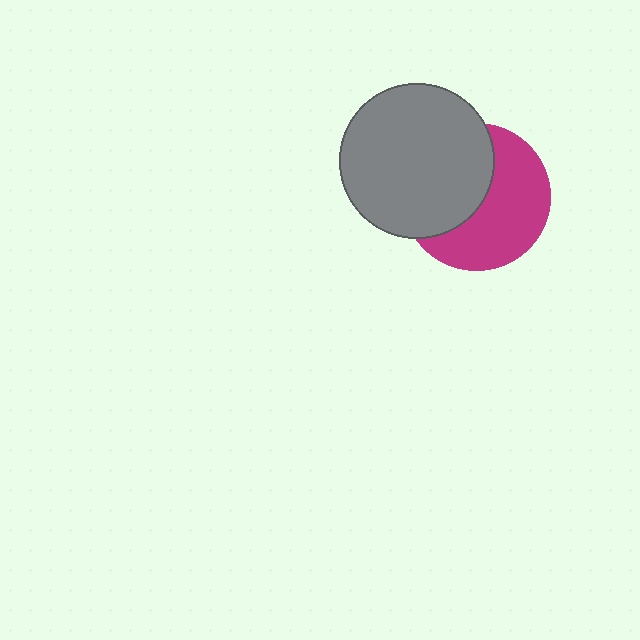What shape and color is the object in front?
The object in front is a gray circle.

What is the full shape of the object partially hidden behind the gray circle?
The partially hidden object is a magenta circle.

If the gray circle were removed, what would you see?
You would see the complete magenta circle.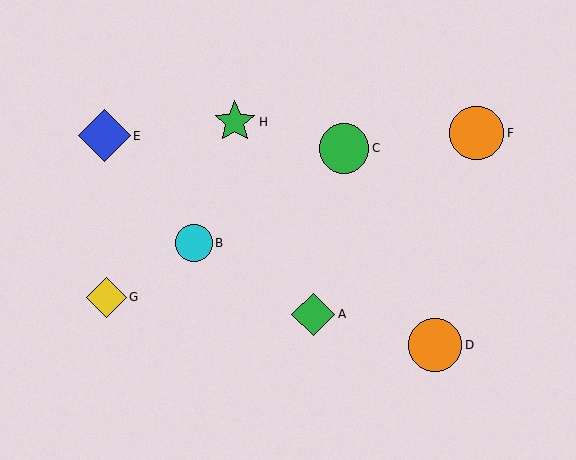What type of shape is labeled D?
Shape D is an orange circle.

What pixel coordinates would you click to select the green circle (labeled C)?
Click at (344, 148) to select the green circle C.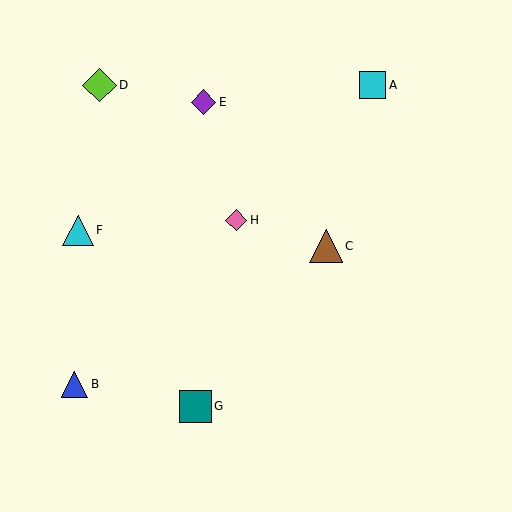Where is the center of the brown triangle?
The center of the brown triangle is at (326, 246).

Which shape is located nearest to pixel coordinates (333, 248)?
The brown triangle (labeled C) at (326, 246) is nearest to that location.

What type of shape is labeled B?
Shape B is a blue triangle.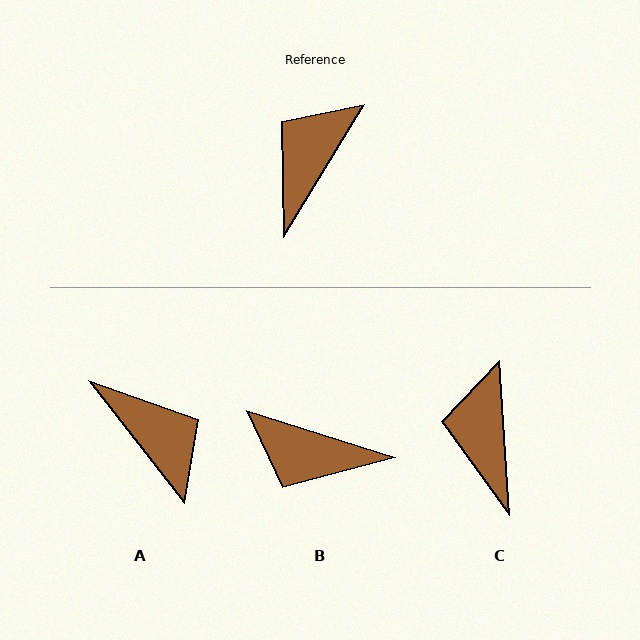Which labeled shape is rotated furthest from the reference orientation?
A, about 111 degrees away.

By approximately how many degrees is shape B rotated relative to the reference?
Approximately 104 degrees counter-clockwise.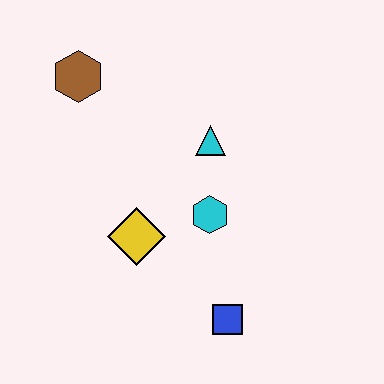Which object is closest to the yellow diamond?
The cyan hexagon is closest to the yellow diamond.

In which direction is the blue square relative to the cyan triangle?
The blue square is below the cyan triangle.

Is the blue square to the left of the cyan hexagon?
No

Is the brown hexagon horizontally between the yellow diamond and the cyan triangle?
No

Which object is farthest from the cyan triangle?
The blue square is farthest from the cyan triangle.